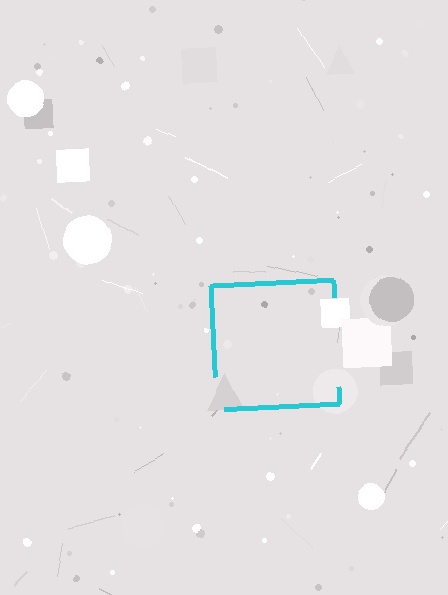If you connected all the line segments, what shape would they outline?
They would outline a square.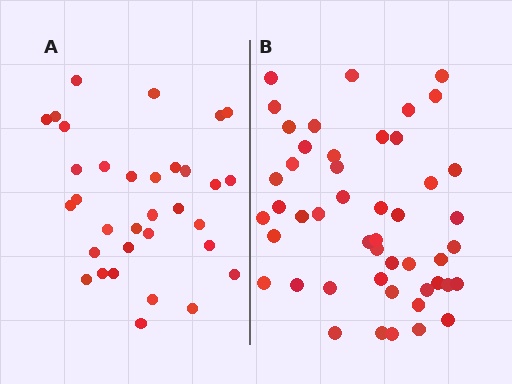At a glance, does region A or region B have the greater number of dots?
Region B (the right region) has more dots.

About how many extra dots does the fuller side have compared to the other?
Region B has approximately 15 more dots than region A.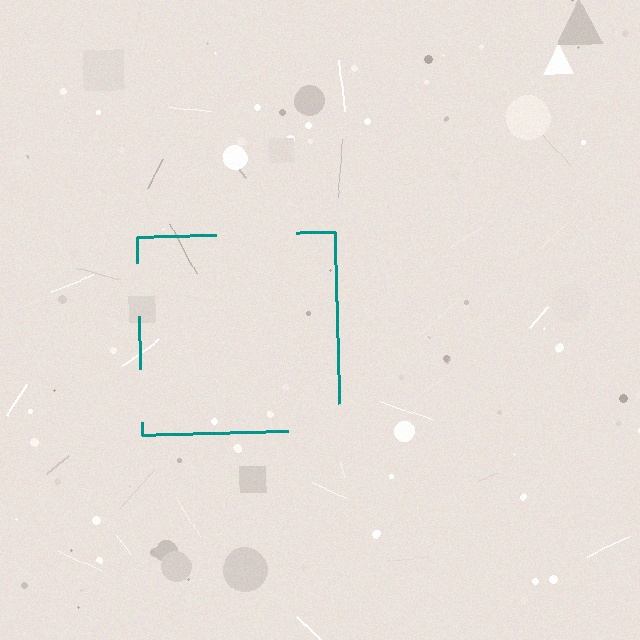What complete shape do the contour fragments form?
The contour fragments form a square.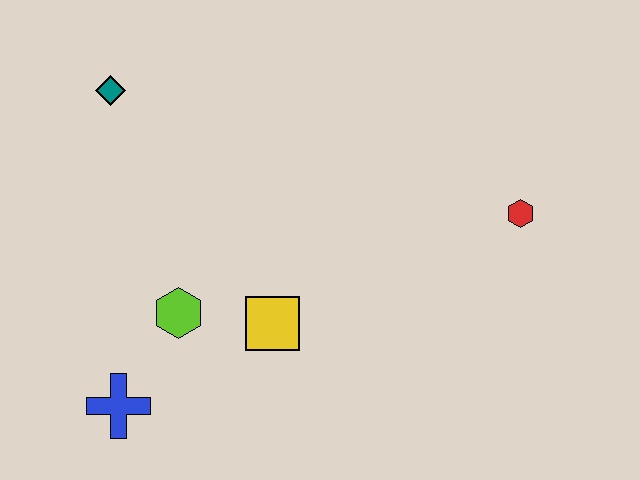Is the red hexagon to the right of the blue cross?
Yes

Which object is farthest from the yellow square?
The teal diamond is farthest from the yellow square.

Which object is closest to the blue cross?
The lime hexagon is closest to the blue cross.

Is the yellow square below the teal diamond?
Yes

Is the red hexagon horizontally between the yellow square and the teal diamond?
No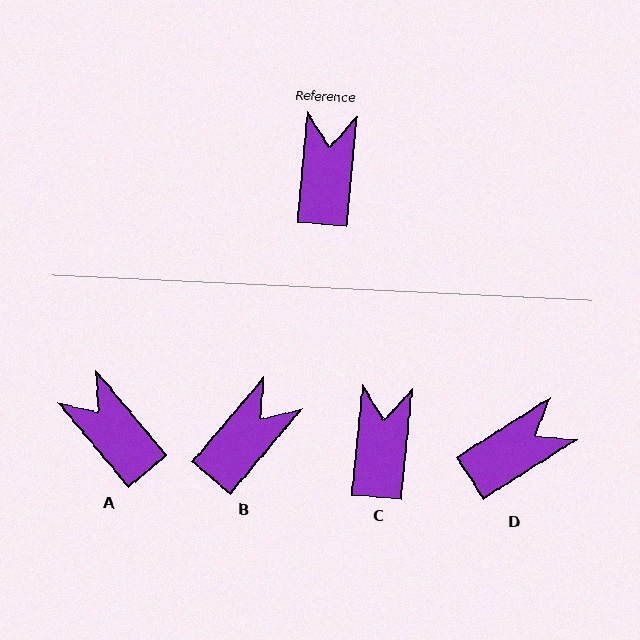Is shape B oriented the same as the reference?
No, it is off by about 35 degrees.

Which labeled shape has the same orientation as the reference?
C.